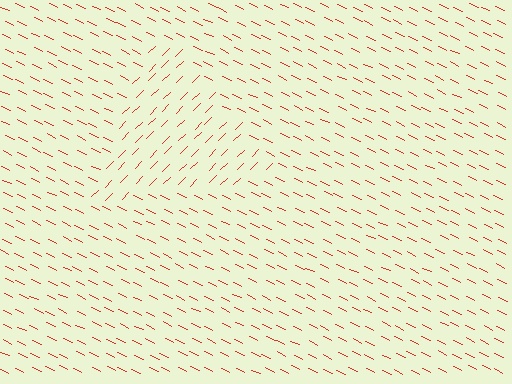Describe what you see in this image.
The image is filled with small red line segments. A triangle region in the image has lines oriented differently from the surrounding lines, creating a visible texture boundary.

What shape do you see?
I see a triangle.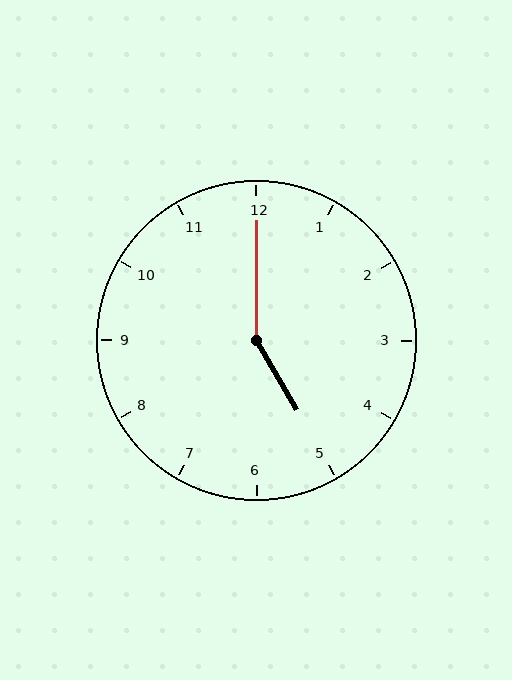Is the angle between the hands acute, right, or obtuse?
It is obtuse.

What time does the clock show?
5:00.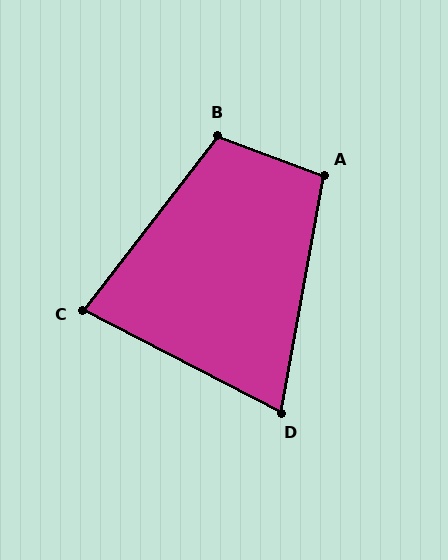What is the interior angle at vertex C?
Approximately 80 degrees (acute).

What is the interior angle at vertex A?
Approximately 100 degrees (obtuse).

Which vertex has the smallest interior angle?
D, at approximately 73 degrees.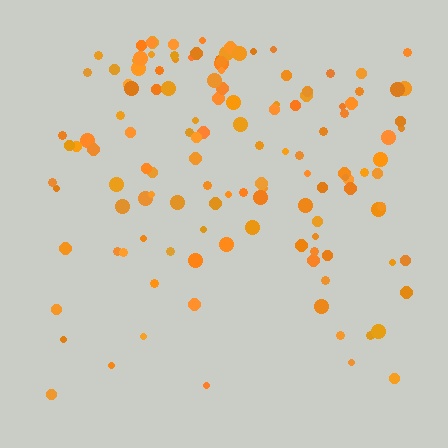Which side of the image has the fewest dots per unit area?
The bottom.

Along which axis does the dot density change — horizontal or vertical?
Vertical.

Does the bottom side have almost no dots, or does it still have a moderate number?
Still a moderate number, just noticeably fewer than the top.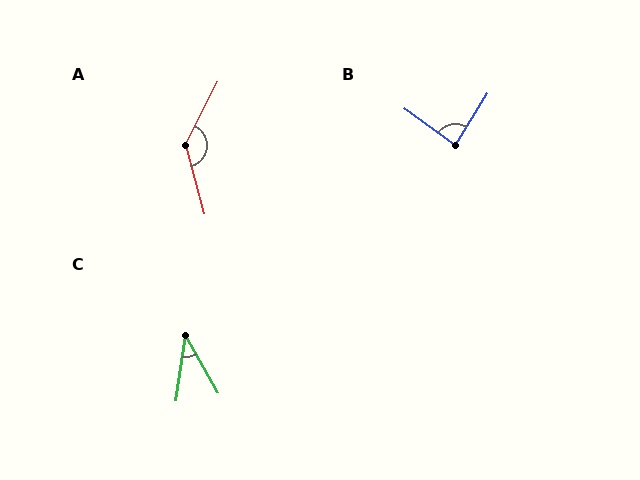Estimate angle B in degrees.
Approximately 86 degrees.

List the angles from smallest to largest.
C (38°), B (86°), A (138°).